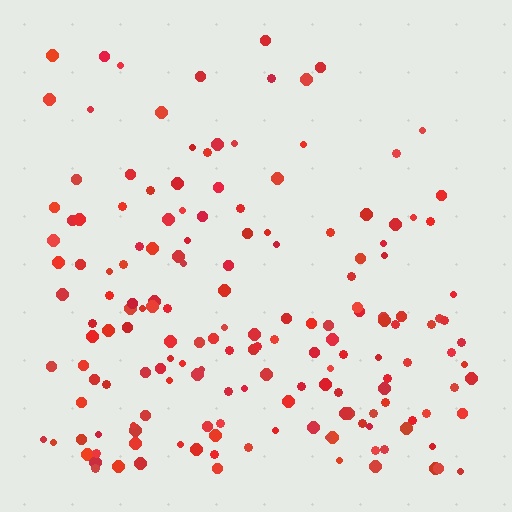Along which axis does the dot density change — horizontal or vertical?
Vertical.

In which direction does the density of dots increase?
From top to bottom, with the bottom side densest.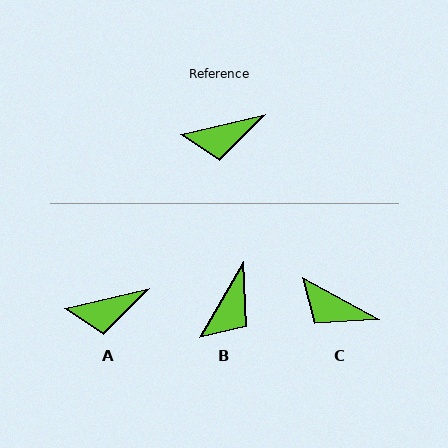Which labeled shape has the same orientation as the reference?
A.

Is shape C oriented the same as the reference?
No, it is off by about 41 degrees.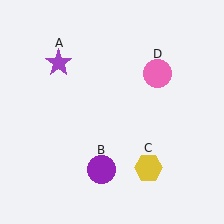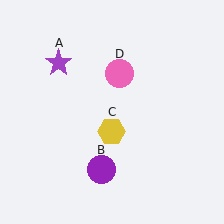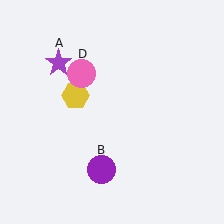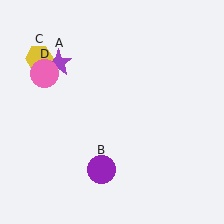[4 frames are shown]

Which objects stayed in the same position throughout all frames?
Purple star (object A) and purple circle (object B) remained stationary.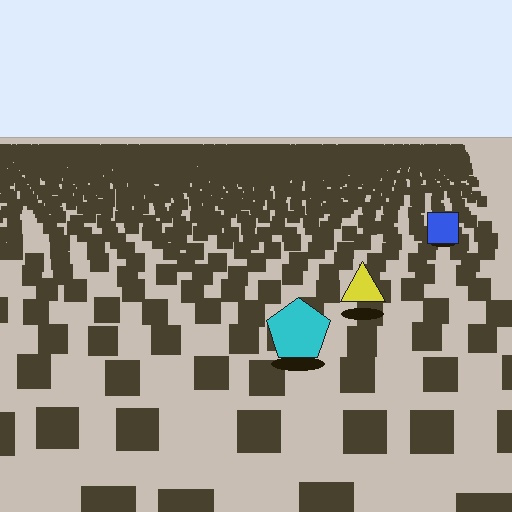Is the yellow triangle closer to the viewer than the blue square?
Yes. The yellow triangle is closer — you can tell from the texture gradient: the ground texture is coarser near it.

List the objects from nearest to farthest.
From nearest to farthest: the cyan pentagon, the yellow triangle, the blue square.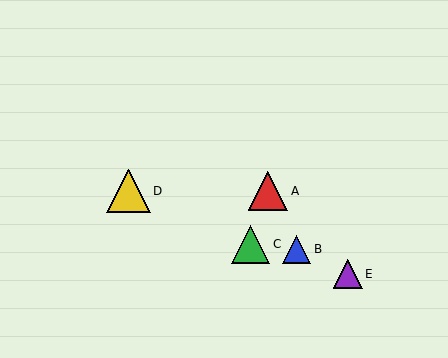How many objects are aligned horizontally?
2 objects (A, D) are aligned horizontally.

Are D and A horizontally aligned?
Yes, both are at y≈191.